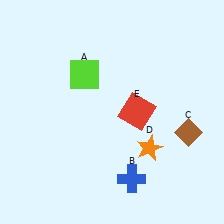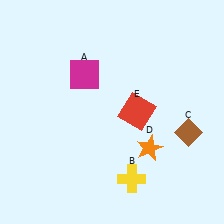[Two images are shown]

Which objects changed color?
A changed from lime to magenta. B changed from blue to yellow.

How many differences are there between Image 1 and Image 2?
There are 2 differences between the two images.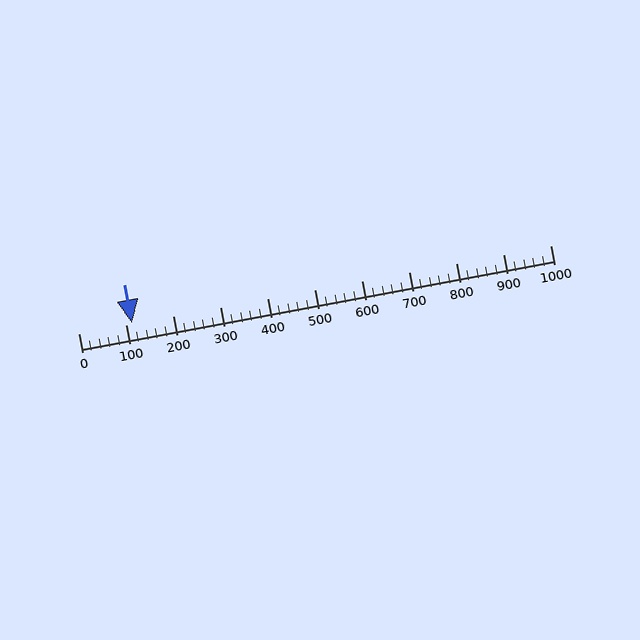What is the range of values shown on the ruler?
The ruler shows values from 0 to 1000.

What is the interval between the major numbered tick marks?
The major tick marks are spaced 100 units apart.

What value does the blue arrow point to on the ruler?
The blue arrow points to approximately 113.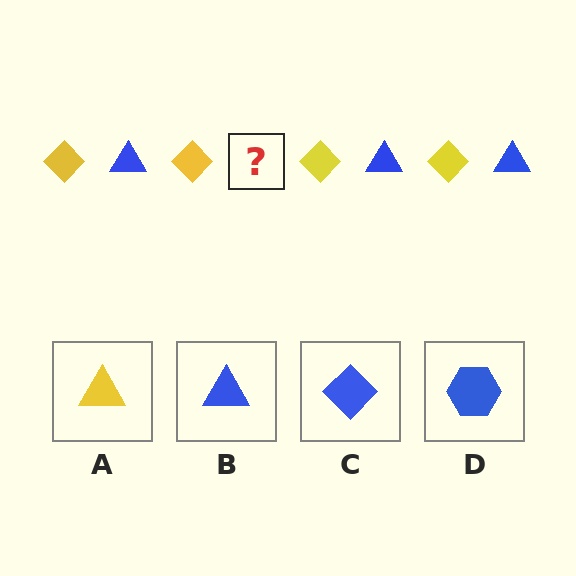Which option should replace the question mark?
Option B.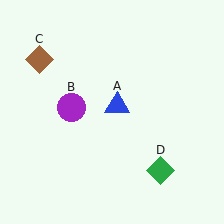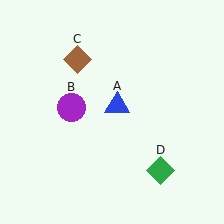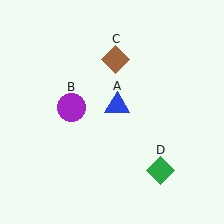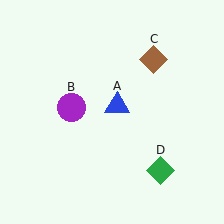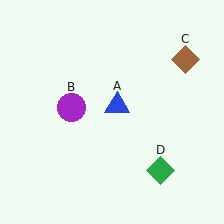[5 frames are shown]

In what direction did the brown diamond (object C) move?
The brown diamond (object C) moved right.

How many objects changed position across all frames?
1 object changed position: brown diamond (object C).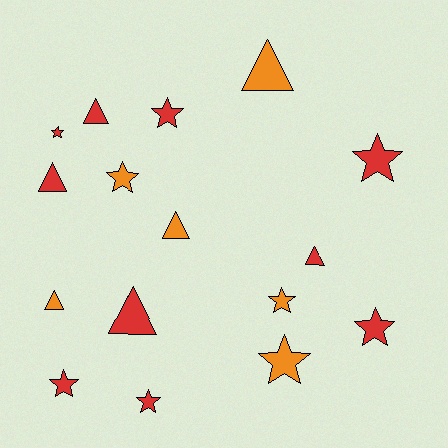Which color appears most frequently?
Red, with 10 objects.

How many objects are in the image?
There are 16 objects.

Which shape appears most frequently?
Star, with 9 objects.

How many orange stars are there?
There are 3 orange stars.